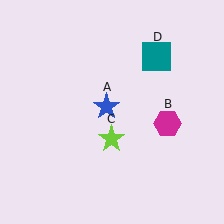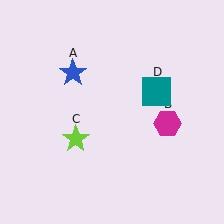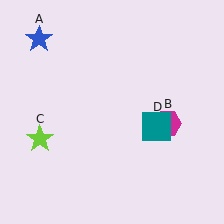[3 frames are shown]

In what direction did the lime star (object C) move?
The lime star (object C) moved left.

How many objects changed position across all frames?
3 objects changed position: blue star (object A), lime star (object C), teal square (object D).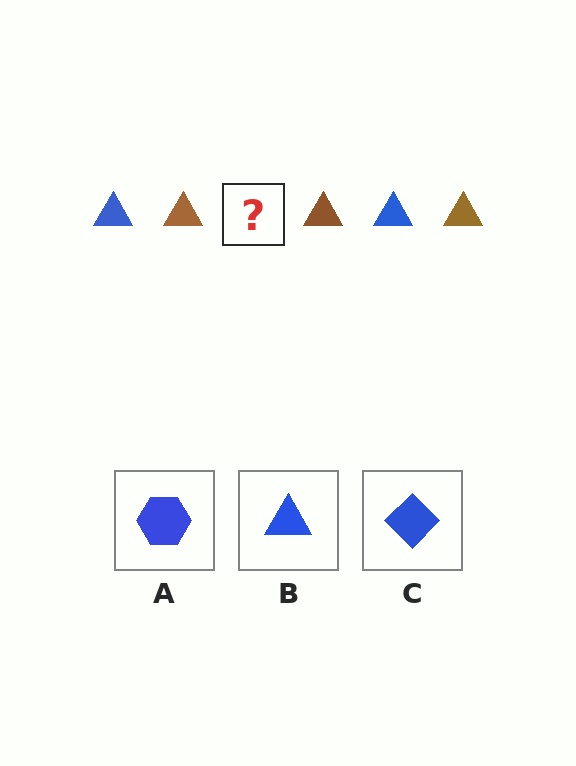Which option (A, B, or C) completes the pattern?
B.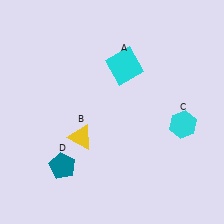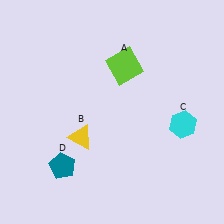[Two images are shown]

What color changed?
The square (A) changed from cyan in Image 1 to lime in Image 2.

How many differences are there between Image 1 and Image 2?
There is 1 difference between the two images.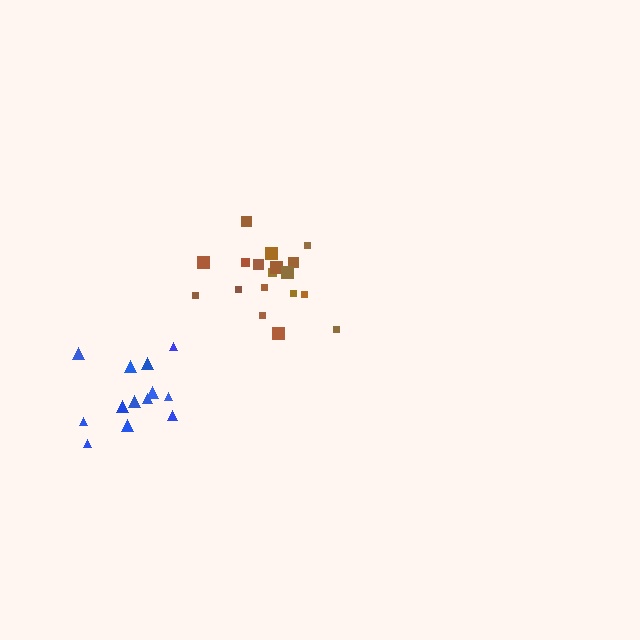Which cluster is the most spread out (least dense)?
Blue.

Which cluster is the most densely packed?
Brown.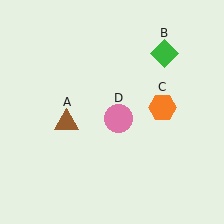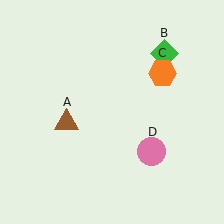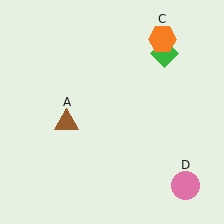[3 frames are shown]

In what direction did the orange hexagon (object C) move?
The orange hexagon (object C) moved up.